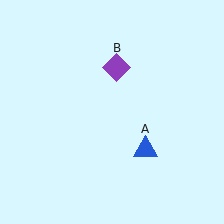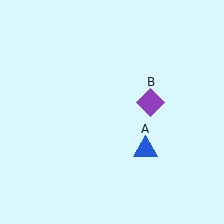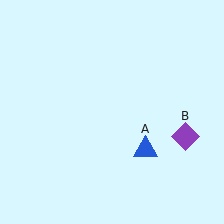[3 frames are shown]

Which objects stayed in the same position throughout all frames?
Blue triangle (object A) remained stationary.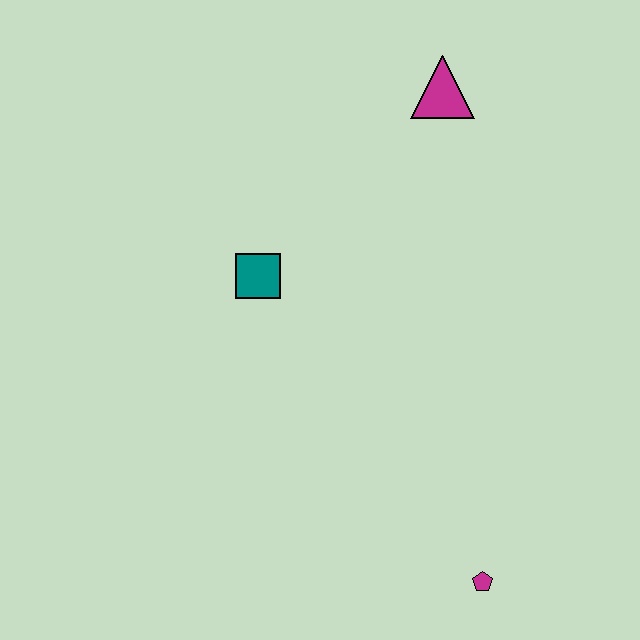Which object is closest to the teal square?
The magenta triangle is closest to the teal square.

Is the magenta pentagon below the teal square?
Yes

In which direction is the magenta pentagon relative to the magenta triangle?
The magenta pentagon is below the magenta triangle.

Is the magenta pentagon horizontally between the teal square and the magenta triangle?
No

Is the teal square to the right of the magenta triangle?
No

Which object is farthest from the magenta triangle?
The magenta pentagon is farthest from the magenta triangle.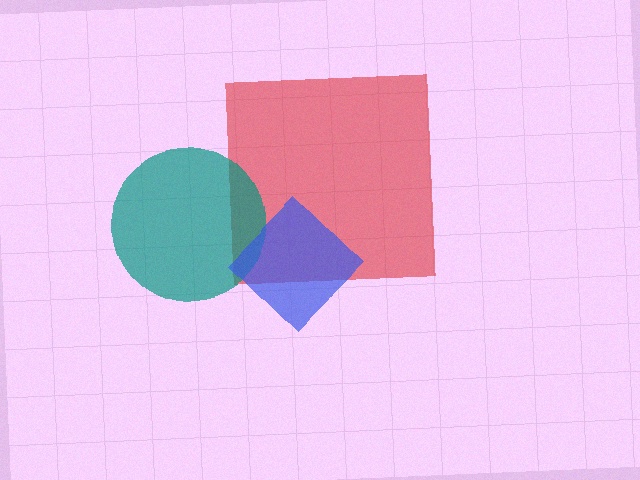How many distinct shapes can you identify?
There are 3 distinct shapes: a red square, a teal circle, a blue diamond.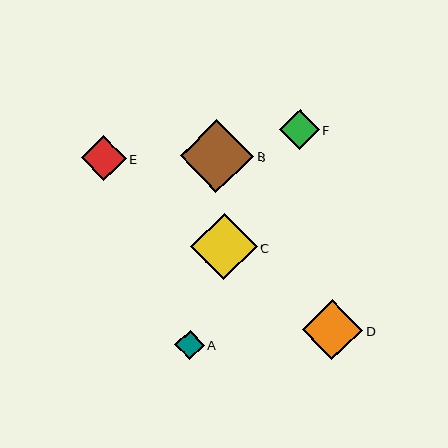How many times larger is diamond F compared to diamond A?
Diamond F is approximately 1.4 times the size of diamond A.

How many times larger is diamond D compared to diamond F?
Diamond D is approximately 1.5 times the size of diamond F.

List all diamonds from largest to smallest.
From largest to smallest: B, C, D, E, F, A.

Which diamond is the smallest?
Diamond A is the smallest with a size of approximately 29 pixels.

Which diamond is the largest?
Diamond B is the largest with a size of approximately 73 pixels.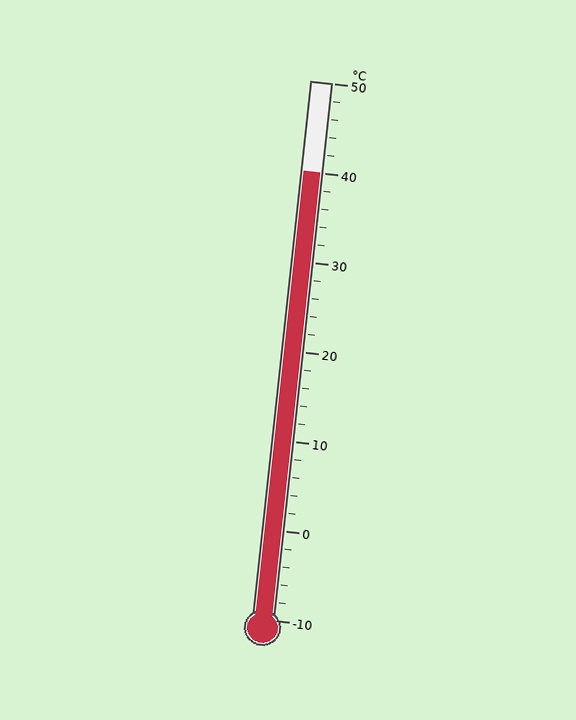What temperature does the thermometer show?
The thermometer shows approximately 40°C.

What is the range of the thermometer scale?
The thermometer scale ranges from -10°C to 50°C.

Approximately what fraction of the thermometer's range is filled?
The thermometer is filled to approximately 85% of its range.